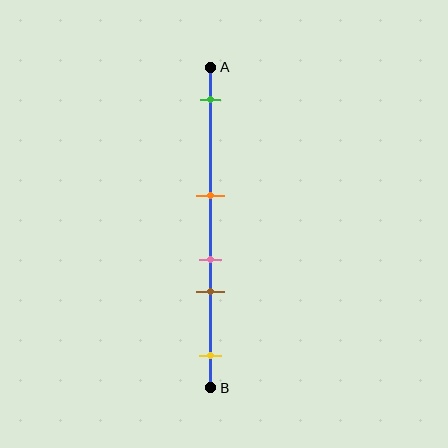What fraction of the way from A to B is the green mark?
The green mark is approximately 10% (0.1) of the way from A to B.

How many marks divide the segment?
There are 5 marks dividing the segment.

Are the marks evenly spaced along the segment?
No, the marks are not evenly spaced.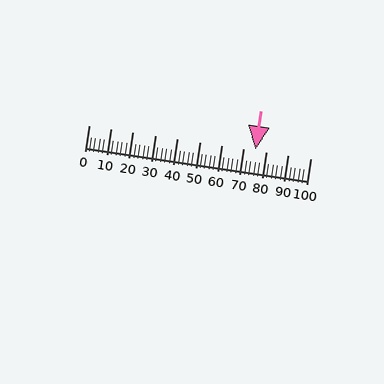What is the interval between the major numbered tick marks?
The major tick marks are spaced 10 units apart.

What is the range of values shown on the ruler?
The ruler shows values from 0 to 100.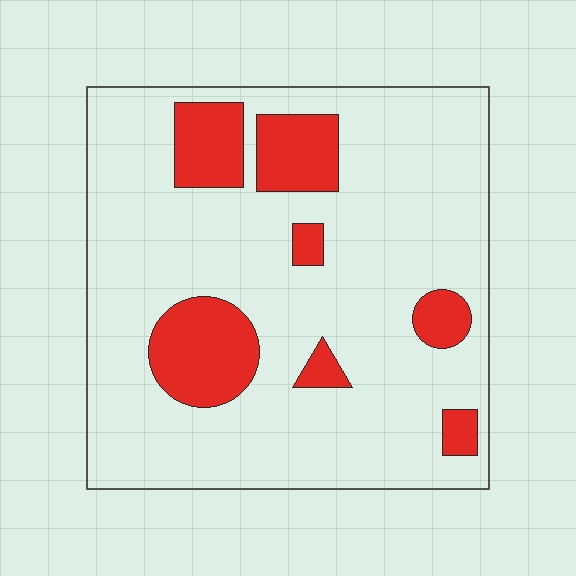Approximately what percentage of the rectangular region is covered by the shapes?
Approximately 20%.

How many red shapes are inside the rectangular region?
7.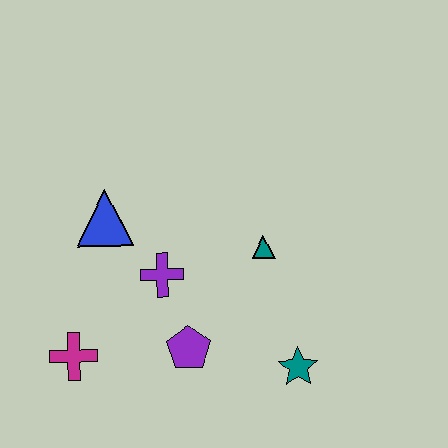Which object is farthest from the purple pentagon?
The blue triangle is farthest from the purple pentagon.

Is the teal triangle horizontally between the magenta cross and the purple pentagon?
No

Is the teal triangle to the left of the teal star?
Yes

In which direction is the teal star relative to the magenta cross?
The teal star is to the right of the magenta cross.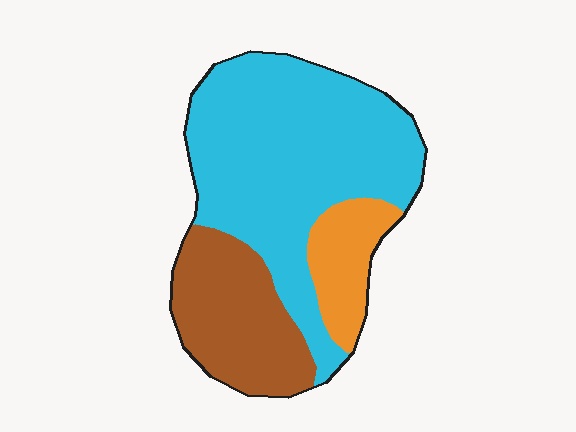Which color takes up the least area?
Orange, at roughly 15%.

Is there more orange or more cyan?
Cyan.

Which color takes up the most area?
Cyan, at roughly 60%.